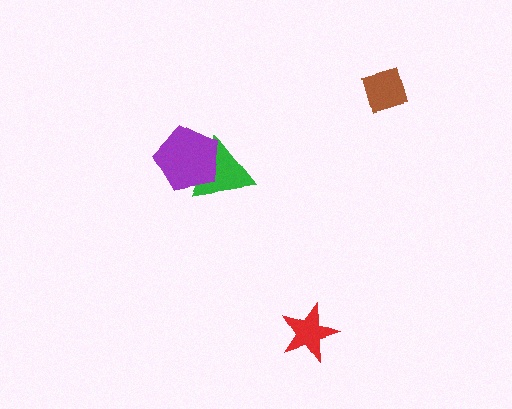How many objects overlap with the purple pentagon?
1 object overlaps with the purple pentagon.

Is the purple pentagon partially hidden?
No, no other shape covers it.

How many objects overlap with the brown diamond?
0 objects overlap with the brown diamond.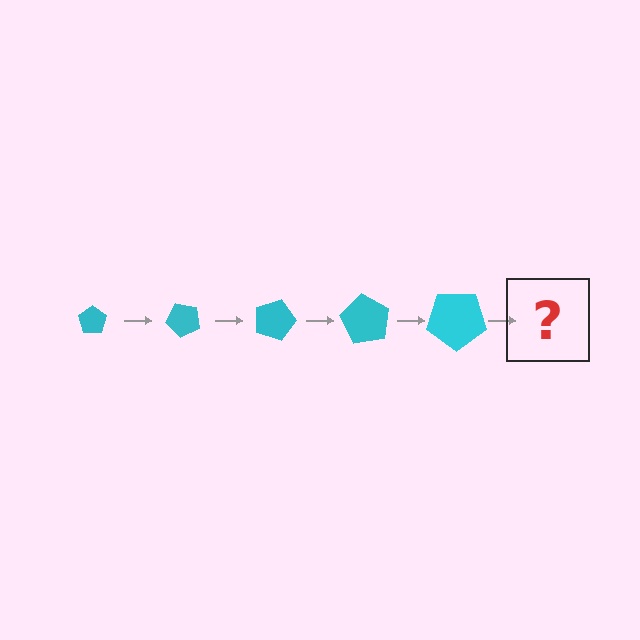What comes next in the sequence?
The next element should be a pentagon, larger than the previous one and rotated 225 degrees from the start.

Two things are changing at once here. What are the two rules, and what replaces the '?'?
The two rules are that the pentagon grows larger each step and it rotates 45 degrees each step. The '?' should be a pentagon, larger than the previous one and rotated 225 degrees from the start.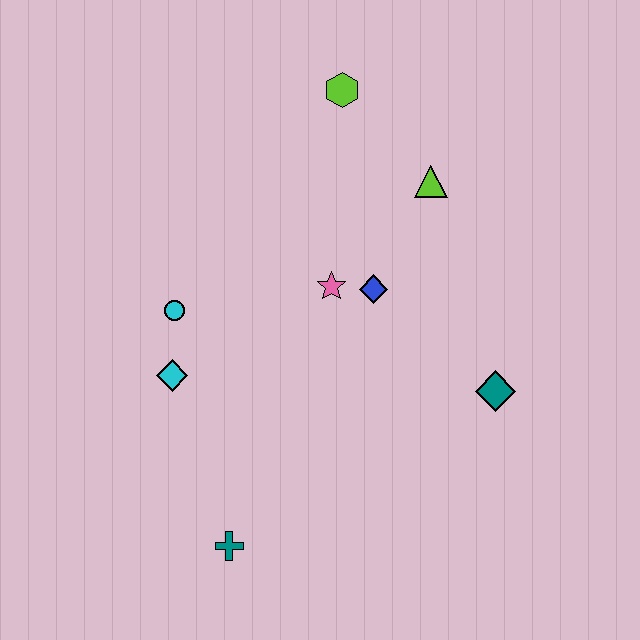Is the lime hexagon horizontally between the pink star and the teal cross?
No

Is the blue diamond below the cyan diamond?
No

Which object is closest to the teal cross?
The cyan diamond is closest to the teal cross.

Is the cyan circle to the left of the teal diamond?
Yes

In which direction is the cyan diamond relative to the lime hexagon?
The cyan diamond is below the lime hexagon.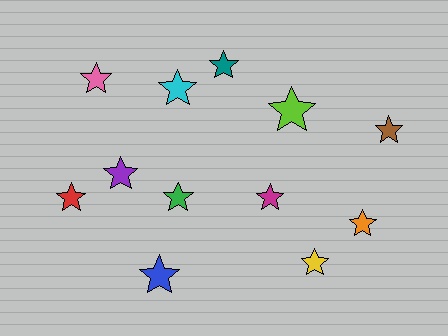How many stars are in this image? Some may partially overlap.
There are 12 stars.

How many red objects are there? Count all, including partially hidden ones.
There is 1 red object.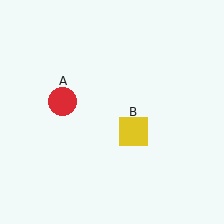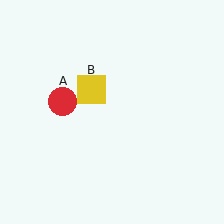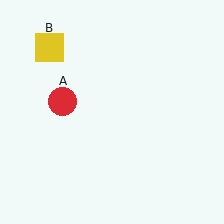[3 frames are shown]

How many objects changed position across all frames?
1 object changed position: yellow square (object B).